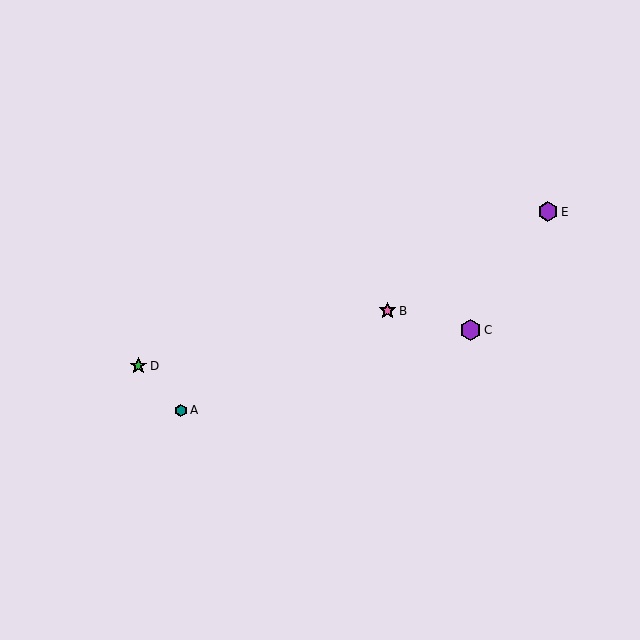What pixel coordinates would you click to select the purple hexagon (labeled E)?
Click at (548, 212) to select the purple hexagon E.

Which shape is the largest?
The purple hexagon (labeled C) is the largest.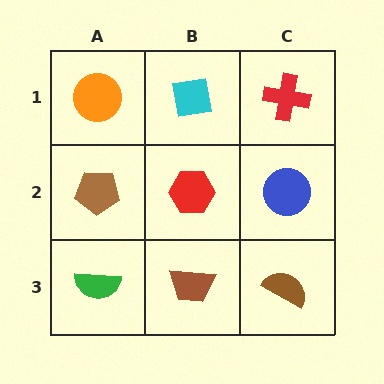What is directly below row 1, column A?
A brown pentagon.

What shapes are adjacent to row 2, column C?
A red cross (row 1, column C), a brown semicircle (row 3, column C), a red hexagon (row 2, column B).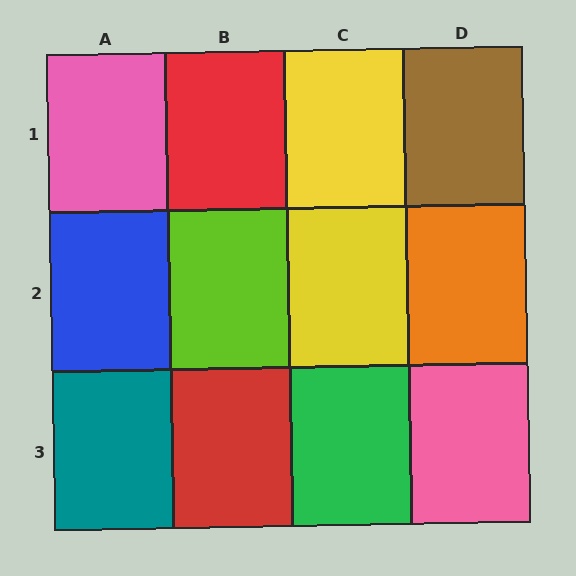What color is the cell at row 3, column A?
Teal.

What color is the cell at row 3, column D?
Pink.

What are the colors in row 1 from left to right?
Pink, red, yellow, brown.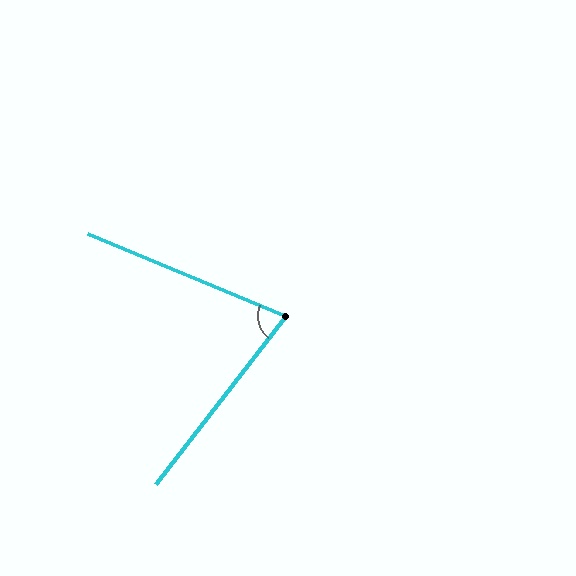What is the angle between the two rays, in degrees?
Approximately 75 degrees.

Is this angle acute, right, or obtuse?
It is acute.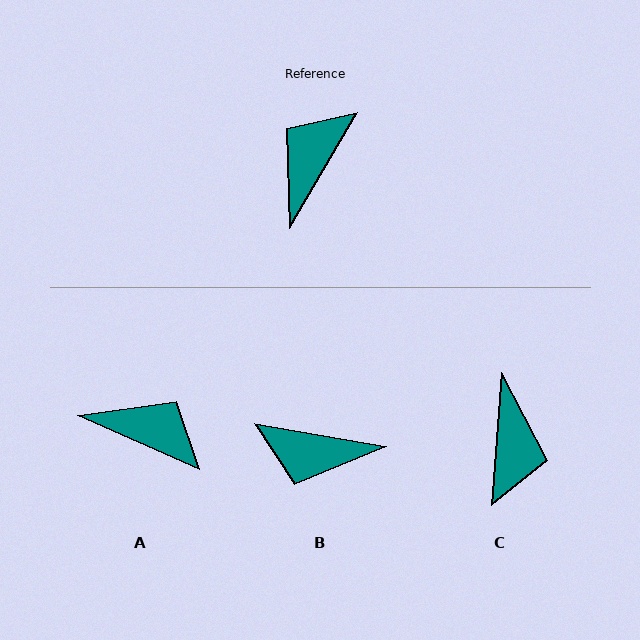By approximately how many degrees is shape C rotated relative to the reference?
Approximately 154 degrees clockwise.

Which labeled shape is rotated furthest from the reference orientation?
C, about 154 degrees away.